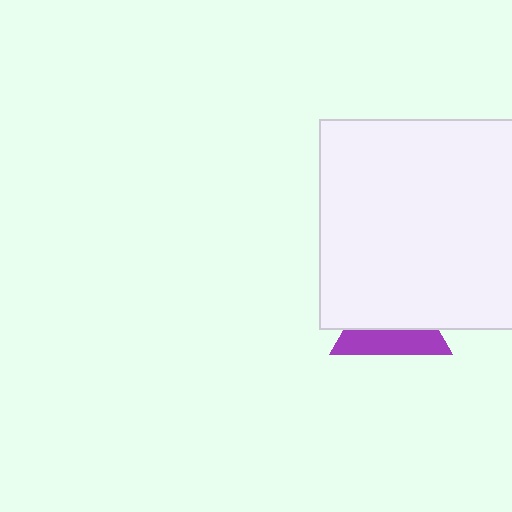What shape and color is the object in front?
The object in front is a white rectangle.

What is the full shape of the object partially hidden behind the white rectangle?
The partially hidden object is a purple triangle.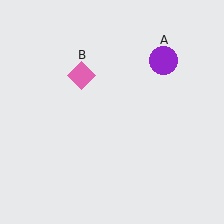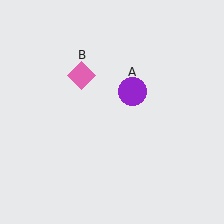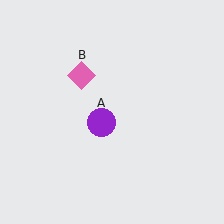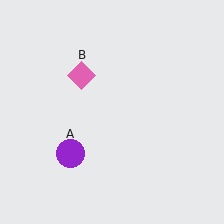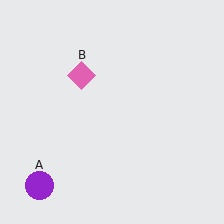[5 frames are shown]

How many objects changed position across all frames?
1 object changed position: purple circle (object A).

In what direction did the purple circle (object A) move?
The purple circle (object A) moved down and to the left.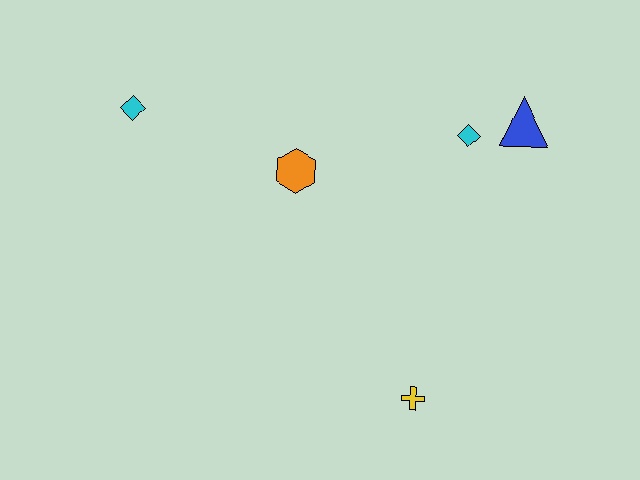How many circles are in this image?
There are no circles.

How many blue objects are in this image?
There is 1 blue object.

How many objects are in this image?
There are 5 objects.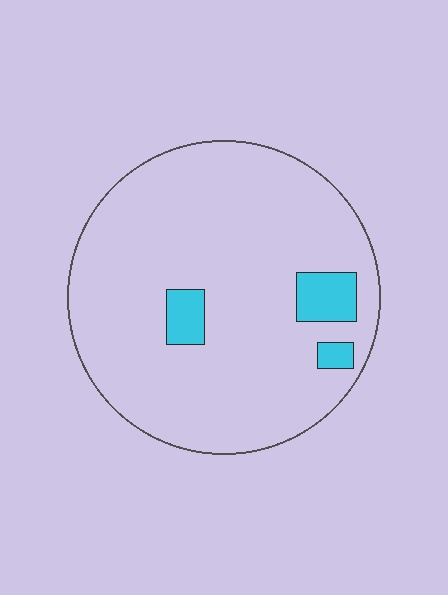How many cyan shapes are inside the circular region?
3.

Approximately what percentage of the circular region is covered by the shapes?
Approximately 10%.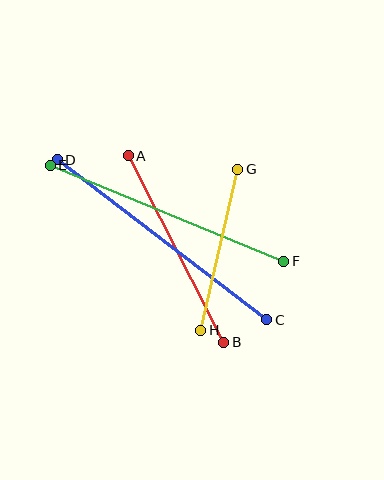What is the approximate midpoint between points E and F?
The midpoint is at approximately (167, 213) pixels.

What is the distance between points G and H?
The distance is approximately 165 pixels.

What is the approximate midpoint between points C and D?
The midpoint is at approximately (162, 240) pixels.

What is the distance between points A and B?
The distance is approximately 210 pixels.